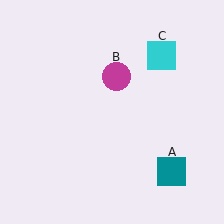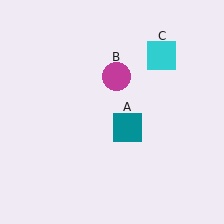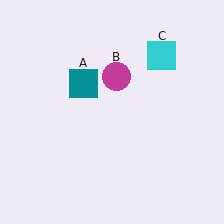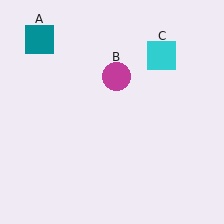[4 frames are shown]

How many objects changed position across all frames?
1 object changed position: teal square (object A).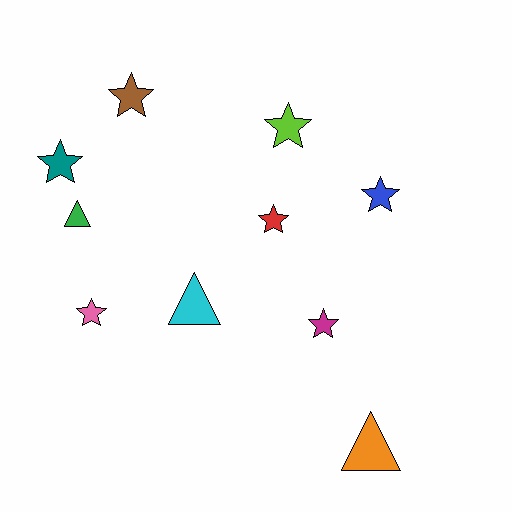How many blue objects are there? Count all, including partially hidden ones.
There is 1 blue object.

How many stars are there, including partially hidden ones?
There are 7 stars.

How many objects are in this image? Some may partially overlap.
There are 10 objects.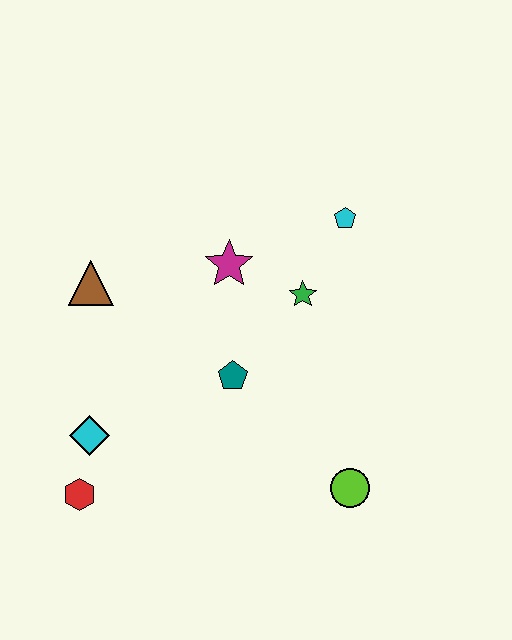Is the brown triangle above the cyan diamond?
Yes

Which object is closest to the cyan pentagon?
The green star is closest to the cyan pentagon.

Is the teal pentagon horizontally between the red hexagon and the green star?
Yes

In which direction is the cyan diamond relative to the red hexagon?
The cyan diamond is above the red hexagon.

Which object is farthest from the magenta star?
The red hexagon is farthest from the magenta star.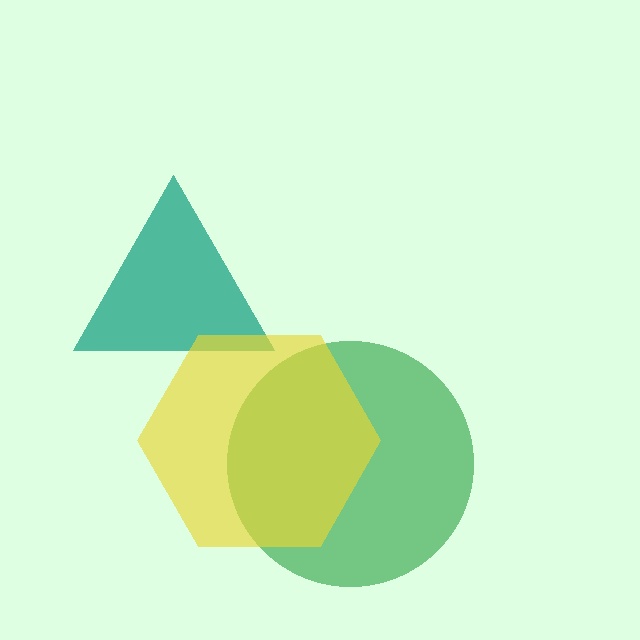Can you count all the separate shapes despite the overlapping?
Yes, there are 3 separate shapes.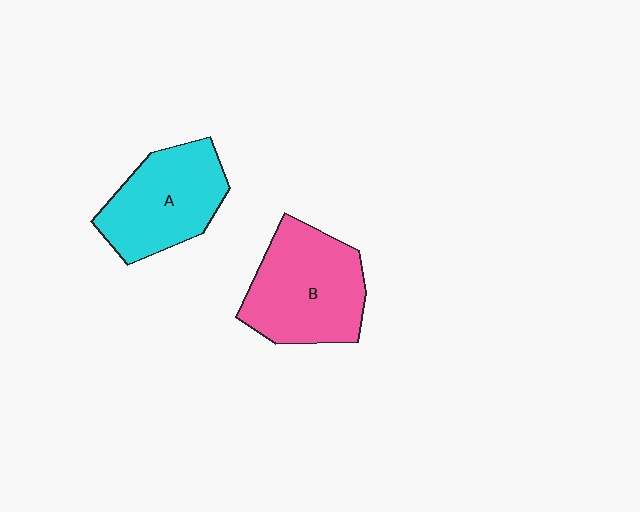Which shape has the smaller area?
Shape A (cyan).